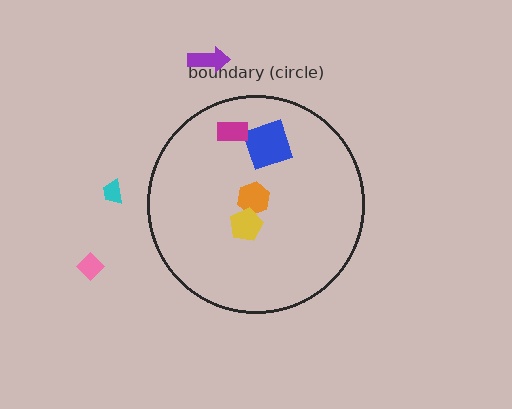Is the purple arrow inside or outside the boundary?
Outside.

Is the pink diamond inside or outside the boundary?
Outside.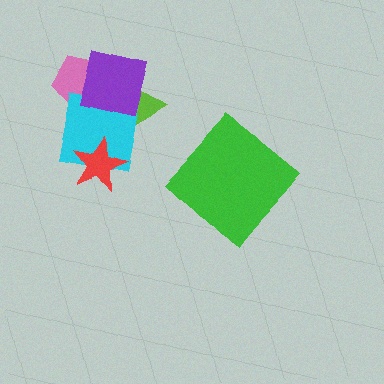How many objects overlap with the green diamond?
0 objects overlap with the green diamond.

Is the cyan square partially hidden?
Yes, it is partially covered by another shape.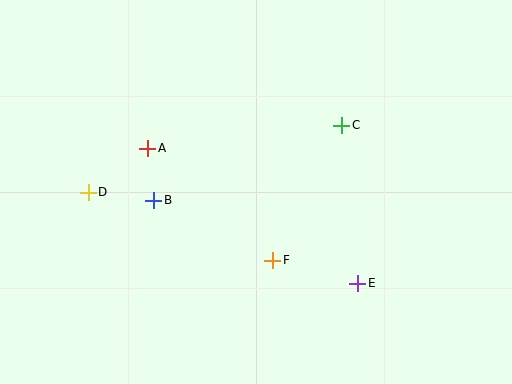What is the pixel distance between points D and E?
The distance between D and E is 284 pixels.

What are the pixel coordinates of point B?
Point B is at (154, 200).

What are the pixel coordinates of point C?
Point C is at (342, 125).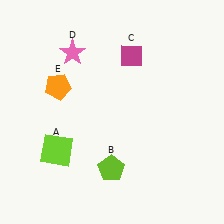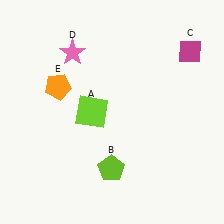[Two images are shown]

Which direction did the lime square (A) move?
The lime square (A) moved up.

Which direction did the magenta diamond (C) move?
The magenta diamond (C) moved right.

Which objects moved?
The objects that moved are: the lime square (A), the magenta diamond (C).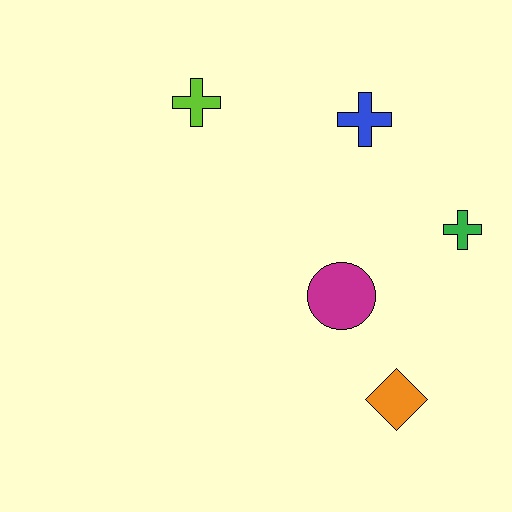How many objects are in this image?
There are 5 objects.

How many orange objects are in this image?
There is 1 orange object.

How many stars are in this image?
There are no stars.